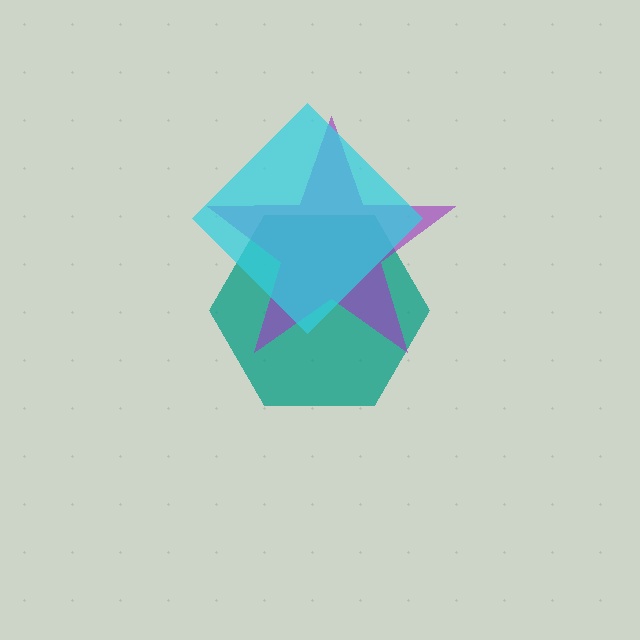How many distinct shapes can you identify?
There are 3 distinct shapes: a teal hexagon, a purple star, a cyan diamond.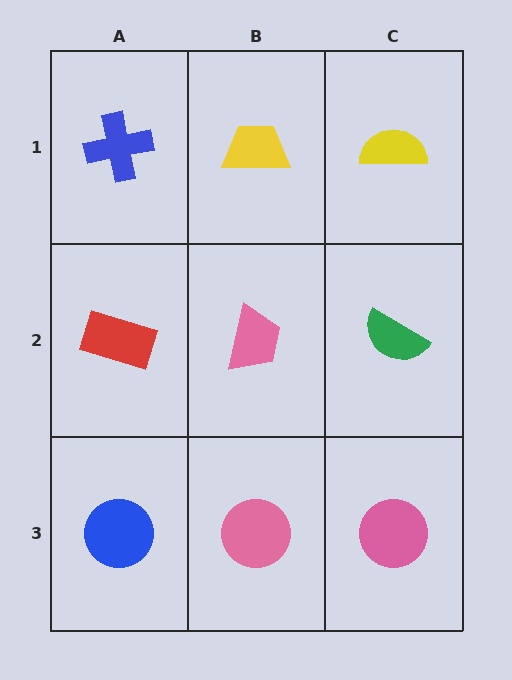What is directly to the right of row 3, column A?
A pink circle.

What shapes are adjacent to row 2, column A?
A blue cross (row 1, column A), a blue circle (row 3, column A), a pink trapezoid (row 2, column B).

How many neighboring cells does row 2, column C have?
3.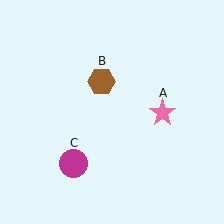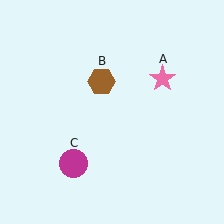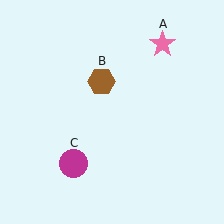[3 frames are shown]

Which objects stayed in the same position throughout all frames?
Brown hexagon (object B) and magenta circle (object C) remained stationary.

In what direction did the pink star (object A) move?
The pink star (object A) moved up.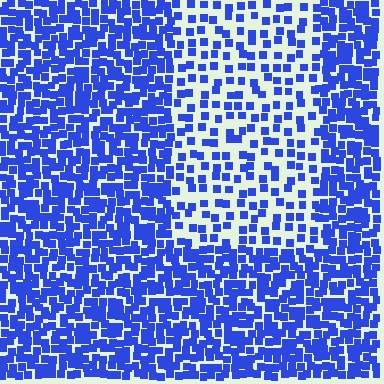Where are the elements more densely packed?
The elements are more densely packed outside the rectangle boundary.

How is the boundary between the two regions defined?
The boundary is defined by a change in element density (approximately 2.2x ratio). All elements are the same color, size, and shape.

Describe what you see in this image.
The image contains small blue elements arranged at two different densities. A rectangle-shaped region is visible where the elements are less densely packed than the surrounding area.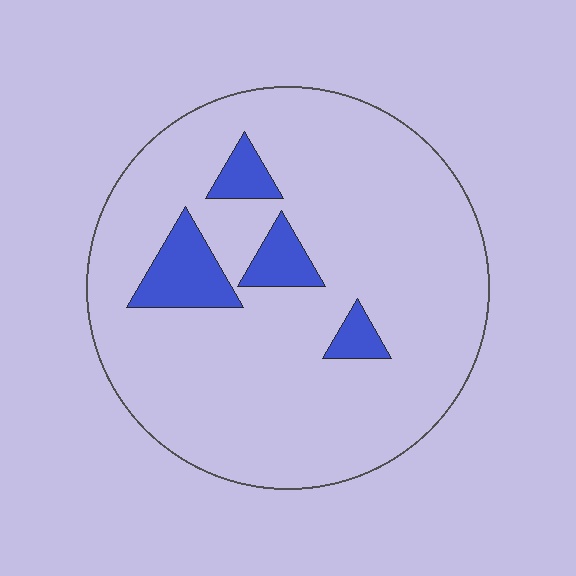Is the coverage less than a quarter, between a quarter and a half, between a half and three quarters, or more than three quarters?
Less than a quarter.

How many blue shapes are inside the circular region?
4.